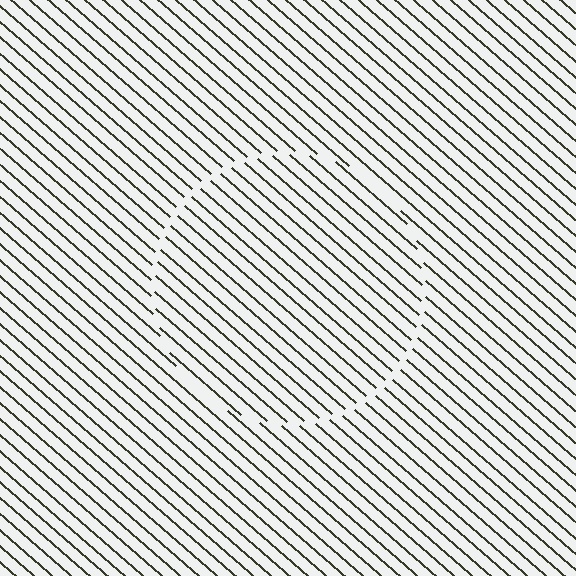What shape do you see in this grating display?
An illusory circle. The interior of the shape contains the same grating, shifted by half a period — the contour is defined by the phase discontinuity where line-ends from the inner and outer gratings abut.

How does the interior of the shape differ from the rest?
The interior of the shape contains the same grating, shifted by half a period — the contour is defined by the phase discontinuity where line-ends from the inner and outer gratings abut.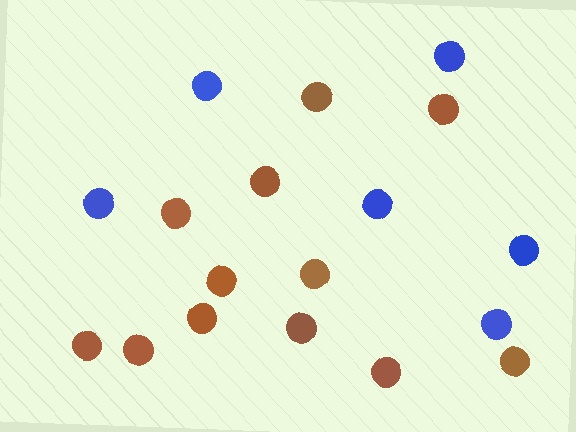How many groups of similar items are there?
There are 2 groups: one group of brown circles (12) and one group of blue circles (6).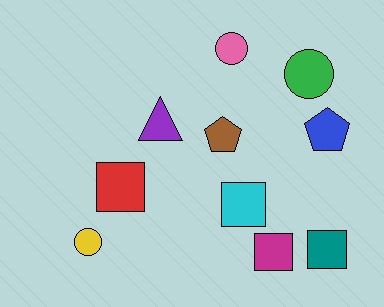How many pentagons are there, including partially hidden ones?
There are 2 pentagons.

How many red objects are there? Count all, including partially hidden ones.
There is 1 red object.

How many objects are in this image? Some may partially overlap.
There are 10 objects.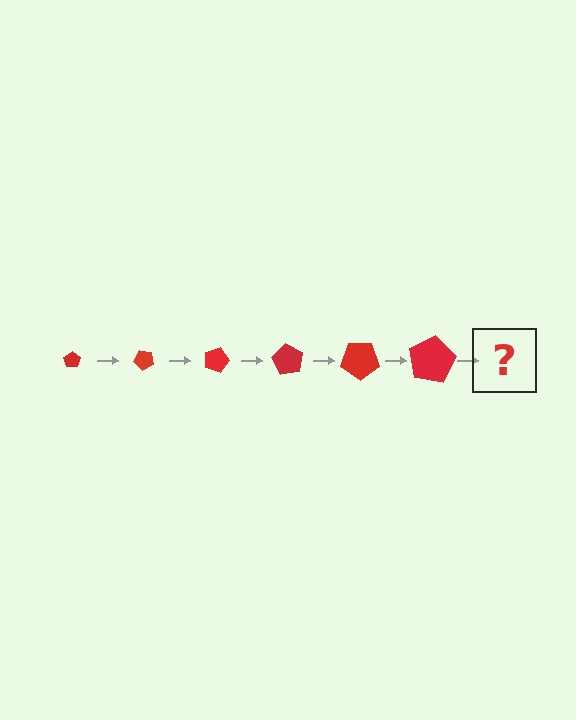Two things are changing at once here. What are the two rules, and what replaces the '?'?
The two rules are that the pentagon grows larger each step and it rotates 45 degrees each step. The '?' should be a pentagon, larger than the previous one and rotated 270 degrees from the start.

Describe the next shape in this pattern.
It should be a pentagon, larger than the previous one and rotated 270 degrees from the start.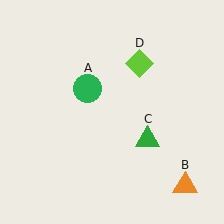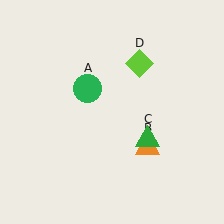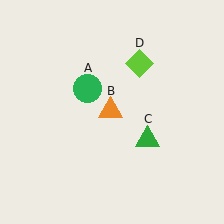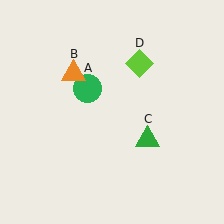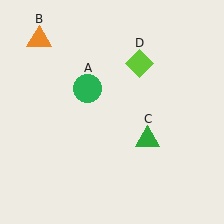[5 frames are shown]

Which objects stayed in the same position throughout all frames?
Green circle (object A) and green triangle (object C) and lime diamond (object D) remained stationary.